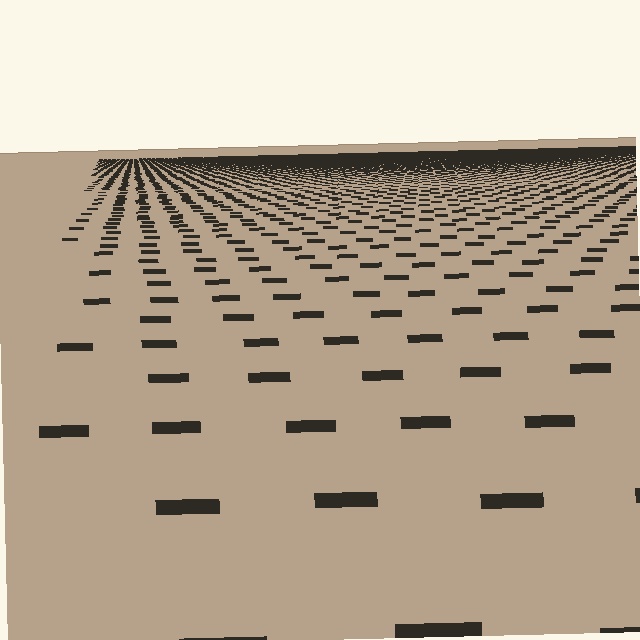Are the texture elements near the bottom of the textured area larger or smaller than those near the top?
Larger. Near the bottom, elements are closer to the viewer and appear at a bigger on-screen size.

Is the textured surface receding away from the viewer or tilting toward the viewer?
The surface is receding away from the viewer. Texture elements get smaller and denser toward the top.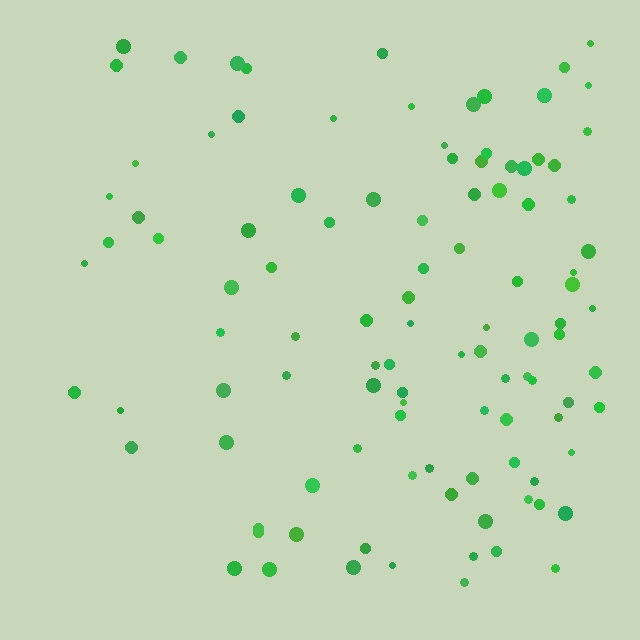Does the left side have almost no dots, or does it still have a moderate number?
Still a moderate number, just noticeably fewer than the right.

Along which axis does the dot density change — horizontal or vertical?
Horizontal.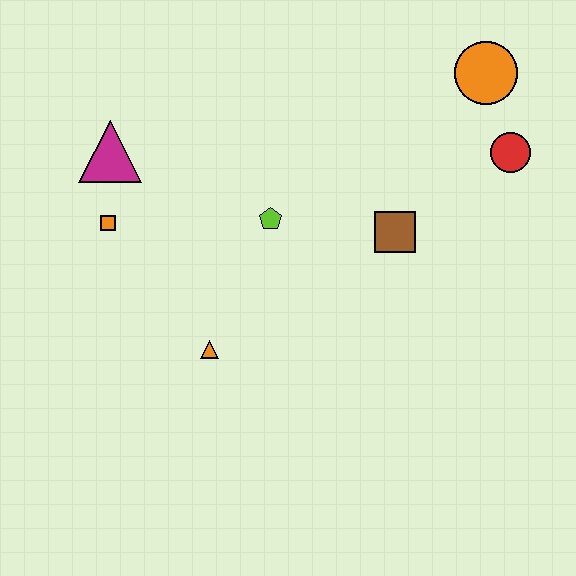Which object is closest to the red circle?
The orange circle is closest to the red circle.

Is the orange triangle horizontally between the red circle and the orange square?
Yes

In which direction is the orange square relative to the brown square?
The orange square is to the left of the brown square.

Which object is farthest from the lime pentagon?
The orange circle is farthest from the lime pentagon.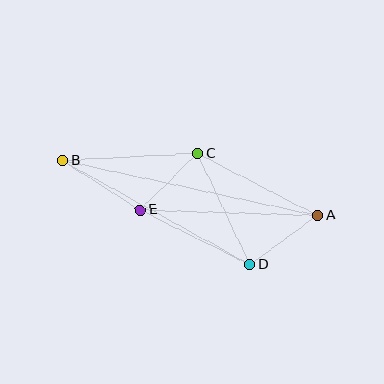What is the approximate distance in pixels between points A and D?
The distance between A and D is approximately 83 pixels.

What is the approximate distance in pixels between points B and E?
The distance between B and E is approximately 92 pixels.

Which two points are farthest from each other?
Points A and B are farthest from each other.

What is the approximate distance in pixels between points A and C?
The distance between A and C is approximately 135 pixels.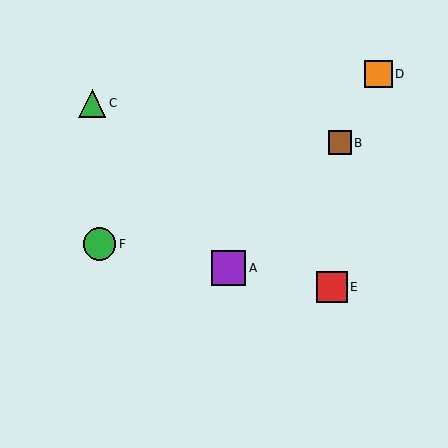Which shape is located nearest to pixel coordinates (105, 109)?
The green triangle (labeled C) at (92, 103) is nearest to that location.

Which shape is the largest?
The purple square (labeled A) is the largest.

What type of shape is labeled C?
Shape C is a green triangle.